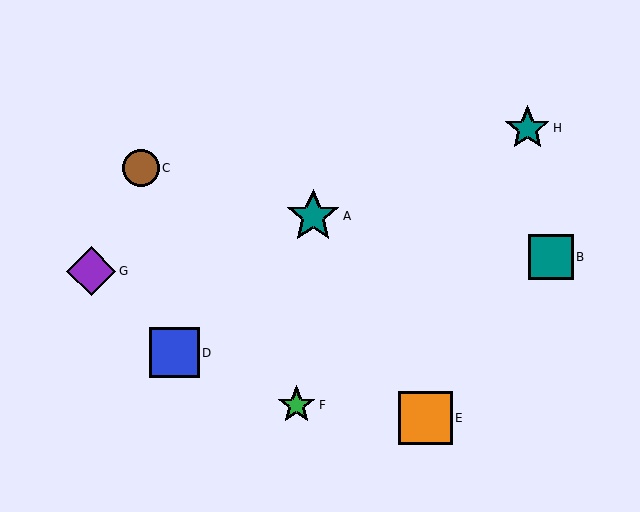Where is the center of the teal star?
The center of the teal star is at (313, 216).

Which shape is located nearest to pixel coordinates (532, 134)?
The teal star (labeled H) at (527, 128) is nearest to that location.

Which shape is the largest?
The teal star (labeled A) is the largest.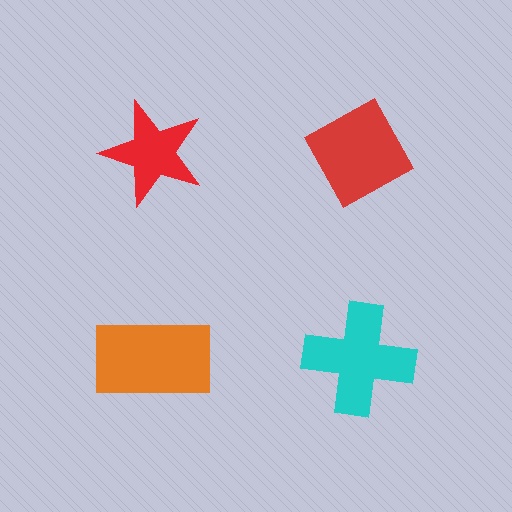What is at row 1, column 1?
A red star.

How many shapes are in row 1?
2 shapes.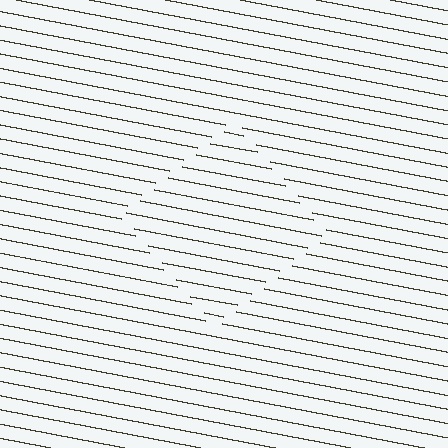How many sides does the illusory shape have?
4 sides — the line-ends trace a square.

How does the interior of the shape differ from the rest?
The interior of the shape contains the same grating, shifted by half a period — the contour is defined by the phase discontinuity where line-ends from the inner and outer gratings abut.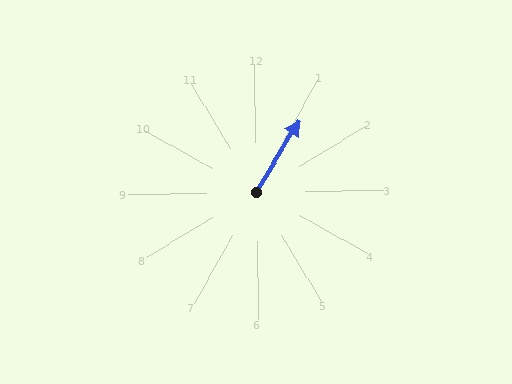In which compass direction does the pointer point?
Northeast.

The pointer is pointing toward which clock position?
Roughly 1 o'clock.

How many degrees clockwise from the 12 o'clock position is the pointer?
Approximately 32 degrees.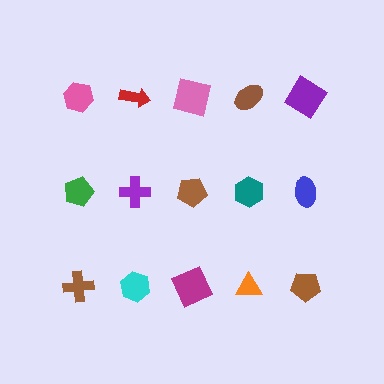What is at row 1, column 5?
A purple diamond.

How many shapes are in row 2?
5 shapes.